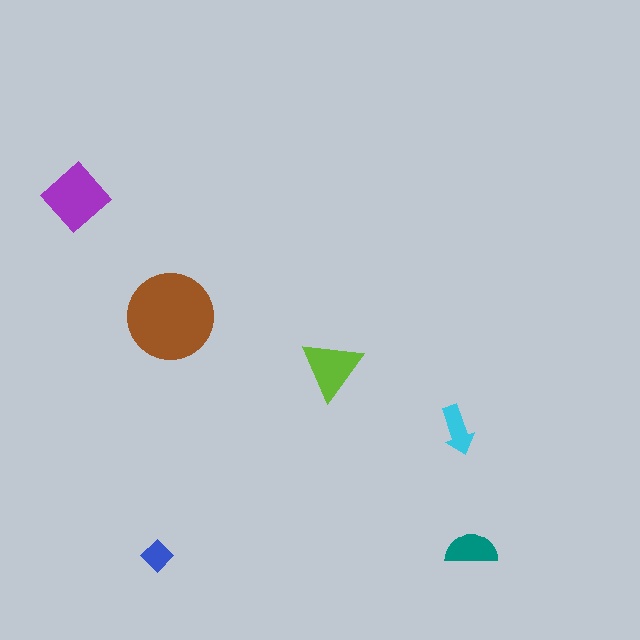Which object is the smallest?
The blue diamond.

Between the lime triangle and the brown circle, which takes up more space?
The brown circle.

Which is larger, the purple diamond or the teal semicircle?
The purple diamond.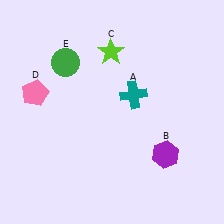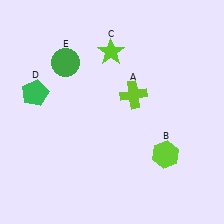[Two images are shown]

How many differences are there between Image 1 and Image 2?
There are 3 differences between the two images.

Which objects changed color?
A changed from teal to lime. B changed from purple to lime. D changed from pink to green.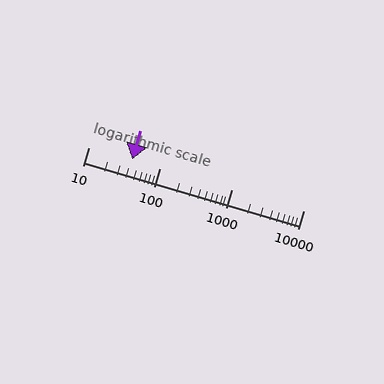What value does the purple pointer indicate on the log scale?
The pointer indicates approximately 41.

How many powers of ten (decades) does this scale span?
The scale spans 3 decades, from 10 to 10000.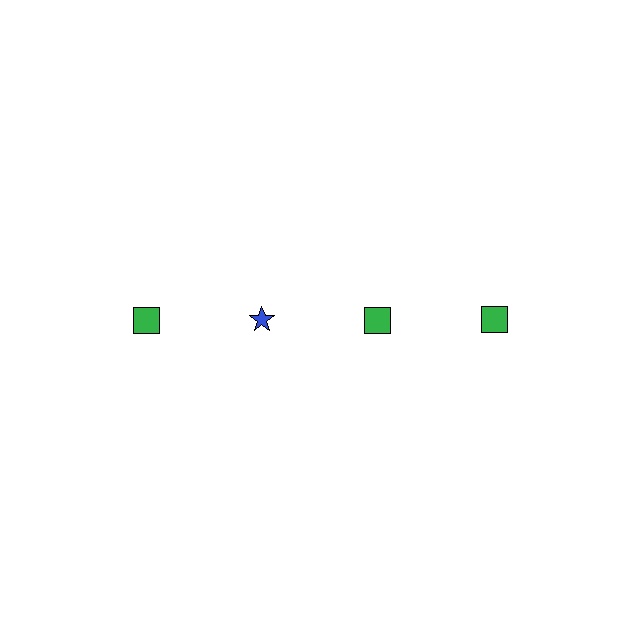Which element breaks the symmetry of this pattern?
The blue star in the top row, second from left column breaks the symmetry. All other shapes are green squares.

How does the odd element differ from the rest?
It differs in both color (blue instead of green) and shape (star instead of square).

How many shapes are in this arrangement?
There are 4 shapes arranged in a grid pattern.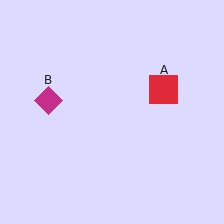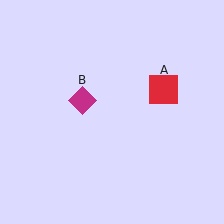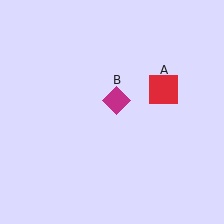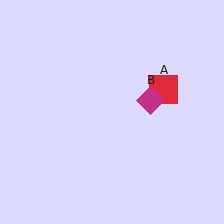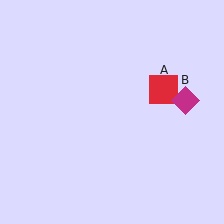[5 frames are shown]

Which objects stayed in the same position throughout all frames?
Red square (object A) remained stationary.